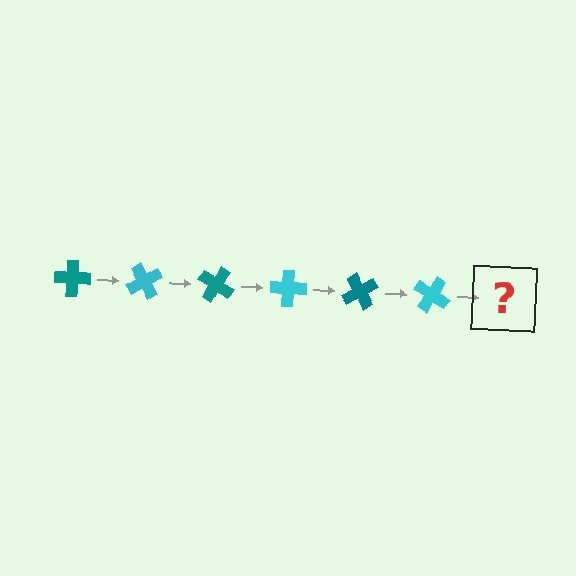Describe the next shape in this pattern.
It should be a teal cross, rotated 360 degrees from the start.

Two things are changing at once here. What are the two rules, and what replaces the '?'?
The two rules are that it rotates 60 degrees each step and the color cycles through teal and cyan. The '?' should be a teal cross, rotated 360 degrees from the start.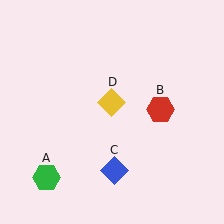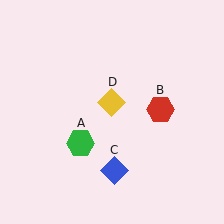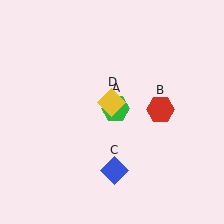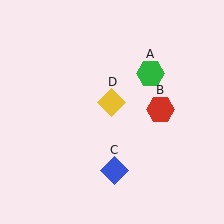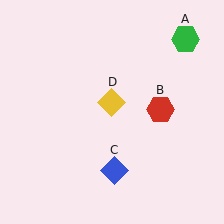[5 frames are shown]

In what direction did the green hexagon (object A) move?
The green hexagon (object A) moved up and to the right.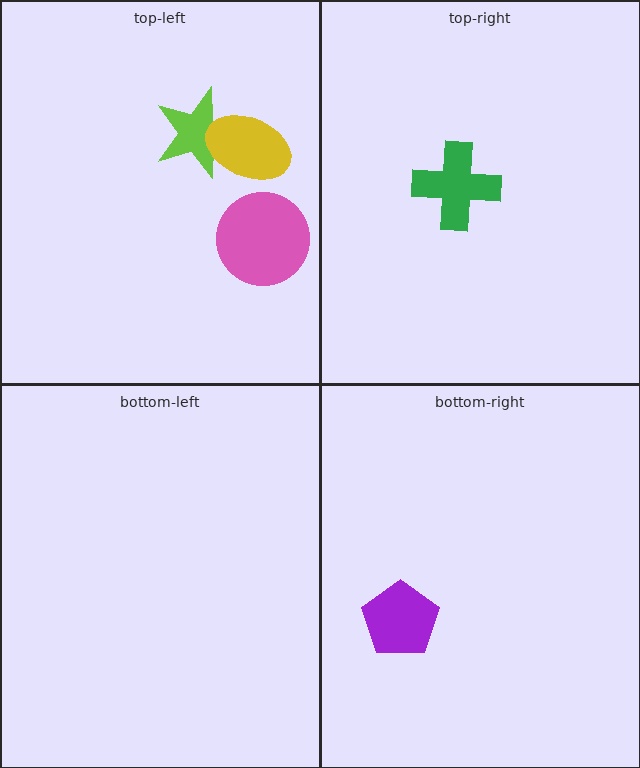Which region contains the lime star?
The top-left region.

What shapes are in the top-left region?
The lime star, the pink circle, the yellow ellipse.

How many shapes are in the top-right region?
1.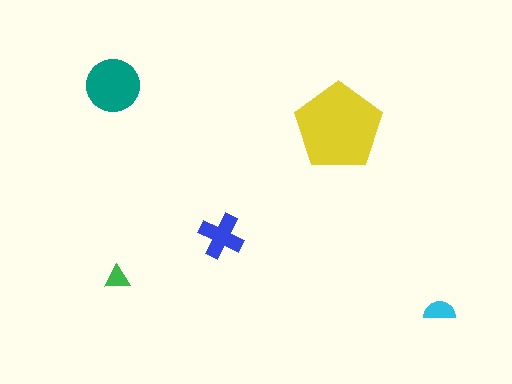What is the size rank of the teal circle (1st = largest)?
2nd.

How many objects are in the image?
There are 5 objects in the image.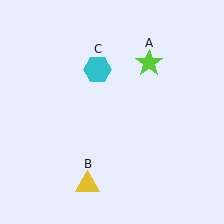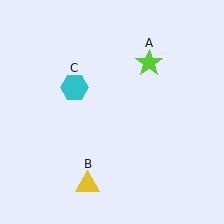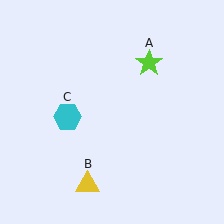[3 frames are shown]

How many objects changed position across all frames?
1 object changed position: cyan hexagon (object C).